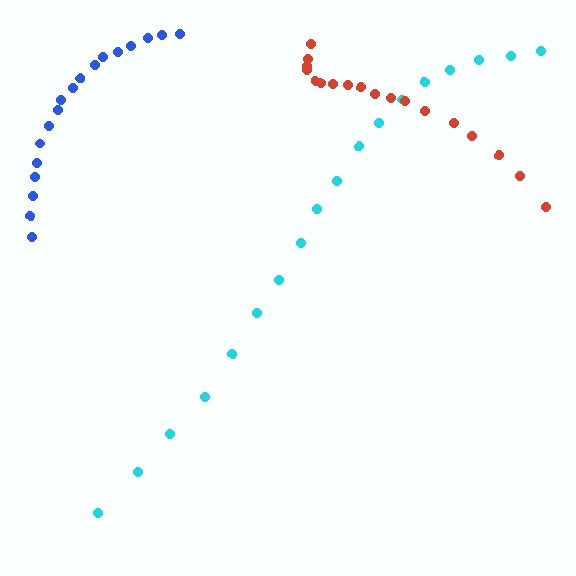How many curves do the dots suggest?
There are 3 distinct paths.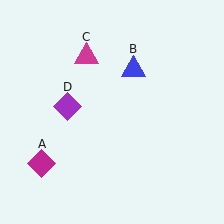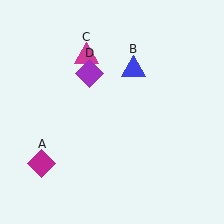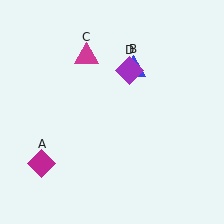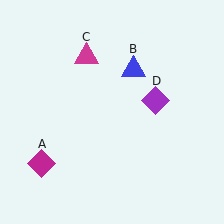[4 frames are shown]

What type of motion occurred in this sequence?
The purple diamond (object D) rotated clockwise around the center of the scene.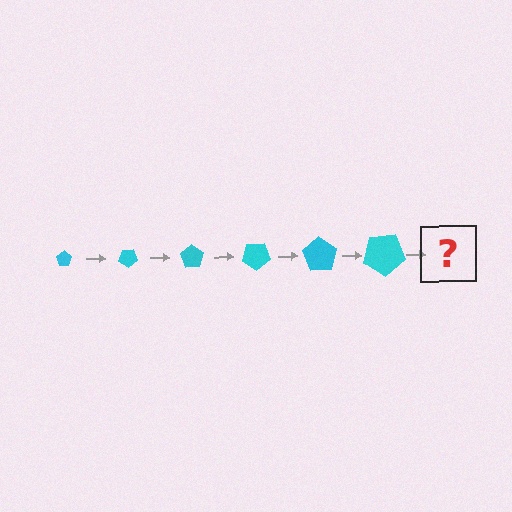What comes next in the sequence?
The next element should be a pentagon, larger than the previous one and rotated 210 degrees from the start.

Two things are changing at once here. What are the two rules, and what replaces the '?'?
The two rules are that the pentagon grows larger each step and it rotates 35 degrees each step. The '?' should be a pentagon, larger than the previous one and rotated 210 degrees from the start.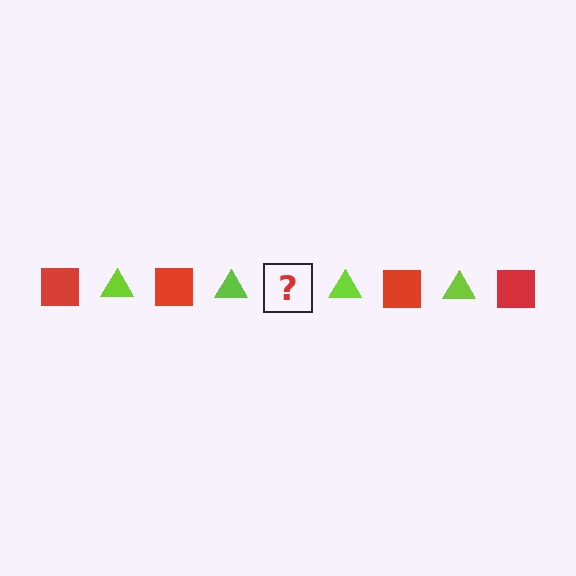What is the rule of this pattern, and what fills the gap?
The rule is that the pattern alternates between red square and lime triangle. The gap should be filled with a red square.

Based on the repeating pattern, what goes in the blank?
The blank should be a red square.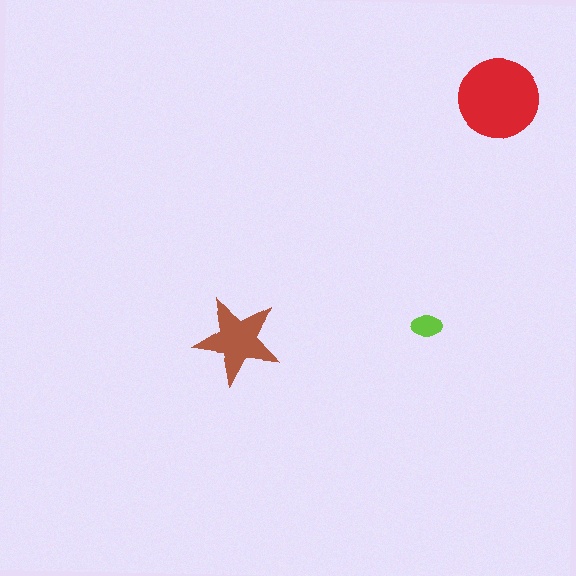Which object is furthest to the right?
The red circle is rightmost.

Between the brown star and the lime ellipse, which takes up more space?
The brown star.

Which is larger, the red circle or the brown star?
The red circle.